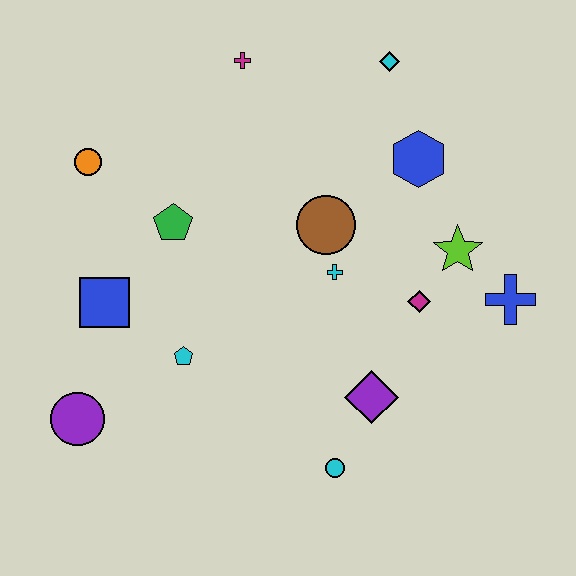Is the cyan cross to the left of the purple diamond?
Yes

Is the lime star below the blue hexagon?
Yes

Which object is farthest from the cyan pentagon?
The cyan diamond is farthest from the cyan pentagon.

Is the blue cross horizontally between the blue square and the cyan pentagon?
No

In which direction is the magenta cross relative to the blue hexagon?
The magenta cross is to the left of the blue hexagon.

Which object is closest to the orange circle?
The green pentagon is closest to the orange circle.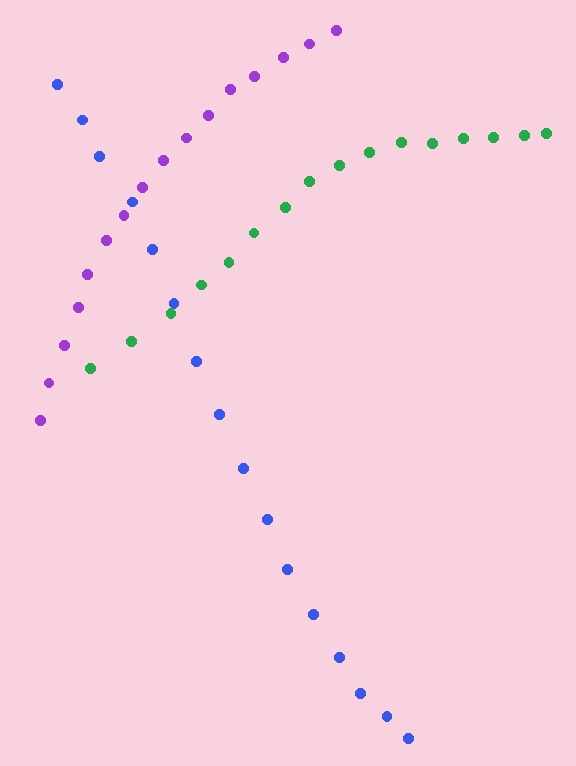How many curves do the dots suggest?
There are 3 distinct paths.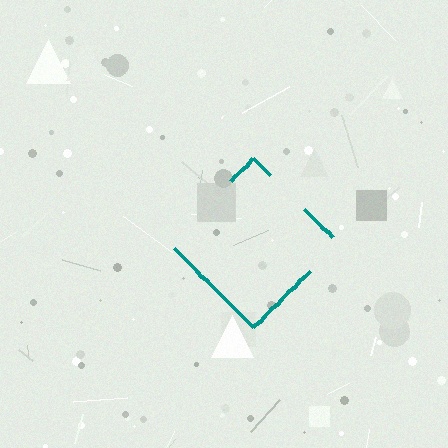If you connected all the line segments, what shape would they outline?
They would outline a diamond.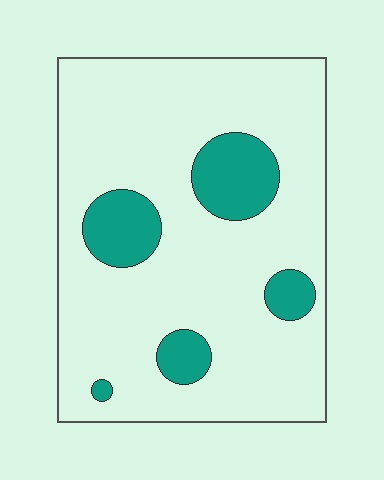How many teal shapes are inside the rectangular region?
5.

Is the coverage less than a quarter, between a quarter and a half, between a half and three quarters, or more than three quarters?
Less than a quarter.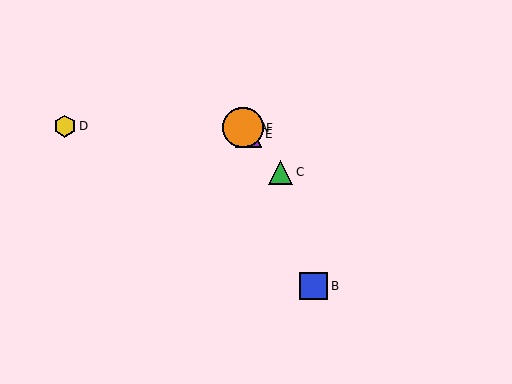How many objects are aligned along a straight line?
4 objects (A, C, E, F) are aligned along a straight line.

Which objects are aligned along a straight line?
Objects A, C, E, F are aligned along a straight line.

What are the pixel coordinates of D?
Object D is at (65, 126).